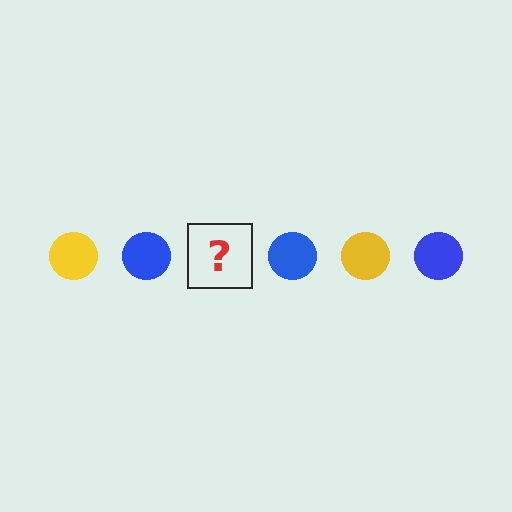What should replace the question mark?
The question mark should be replaced with a yellow circle.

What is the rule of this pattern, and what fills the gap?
The rule is that the pattern cycles through yellow, blue circles. The gap should be filled with a yellow circle.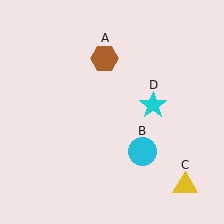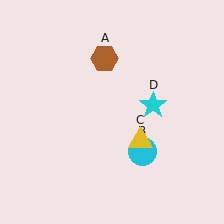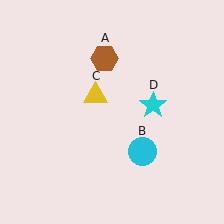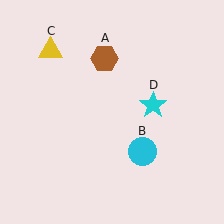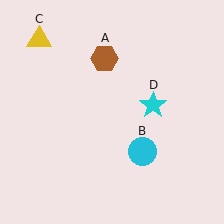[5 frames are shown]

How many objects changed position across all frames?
1 object changed position: yellow triangle (object C).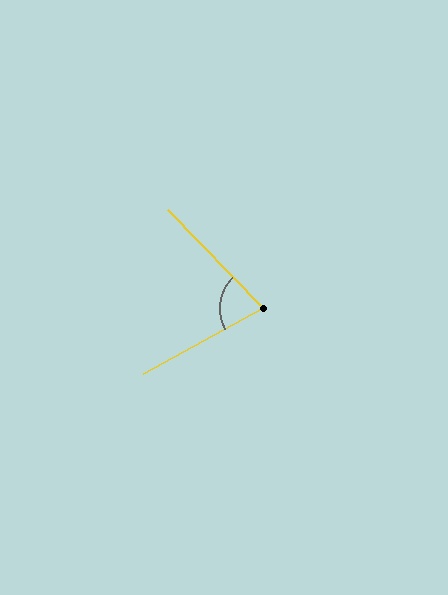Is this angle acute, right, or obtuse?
It is acute.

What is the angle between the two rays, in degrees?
Approximately 74 degrees.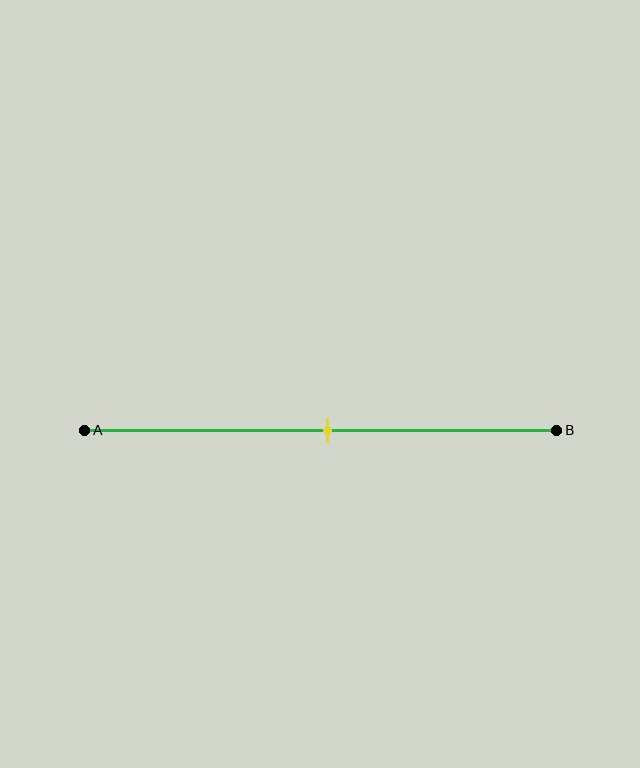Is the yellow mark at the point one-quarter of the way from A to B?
No, the mark is at about 50% from A, not at the 25% one-quarter point.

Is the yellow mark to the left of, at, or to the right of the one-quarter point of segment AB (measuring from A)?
The yellow mark is to the right of the one-quarter point of segment AB.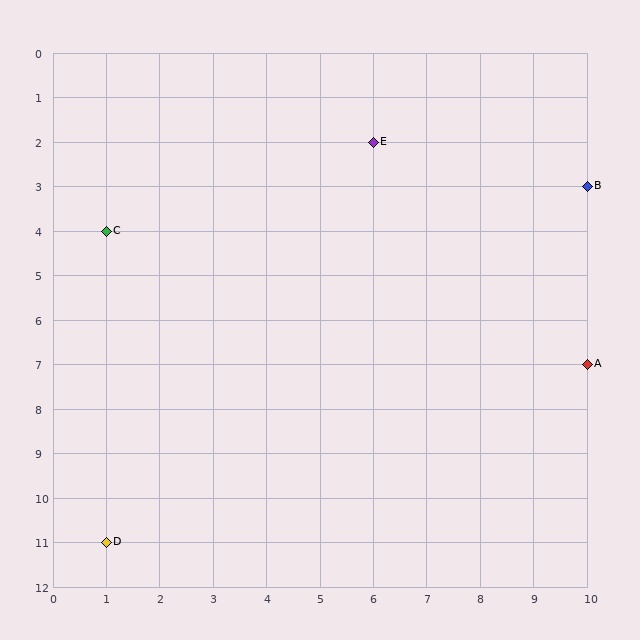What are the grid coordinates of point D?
Point D is at grid coordinates (1, 11).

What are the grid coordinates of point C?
Point C is at grid coordinates (1, 4).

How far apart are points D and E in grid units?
Points D and E are 5 columns and 9 rows apart (about 10.3 grid units diagonally).